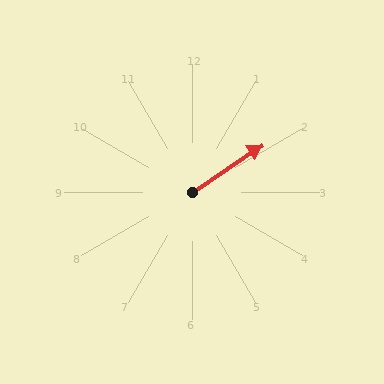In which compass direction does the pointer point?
Northeast.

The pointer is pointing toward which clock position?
Roughly 2 o'clock.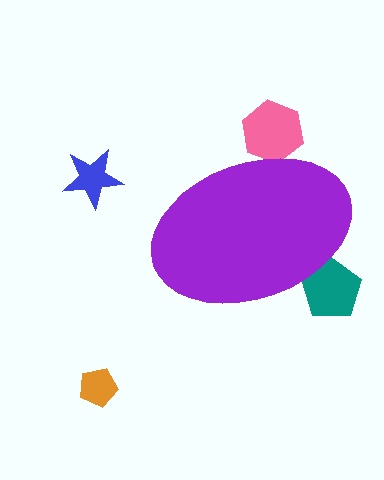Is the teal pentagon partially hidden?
Yes, the teal pentagon is partially hidden behind the purple ellipse.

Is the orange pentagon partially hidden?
No, the orange pentagon is fully visible.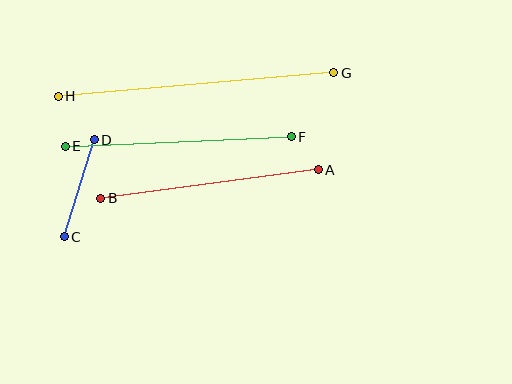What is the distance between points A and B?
The distance is approximately 219 pixels.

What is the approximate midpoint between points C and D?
The midpoint is at approximately (79, 188) pixels.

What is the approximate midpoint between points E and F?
The midpoint is at approximately (178, 142) pixels.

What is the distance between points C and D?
The distance is approximately 101 pixels.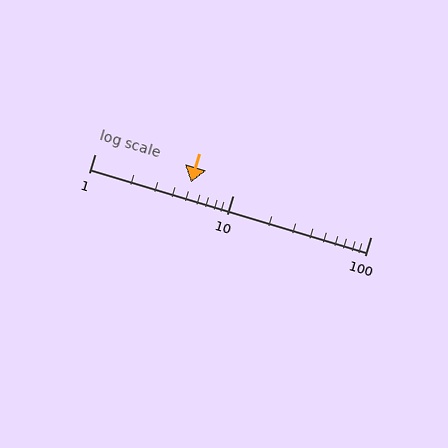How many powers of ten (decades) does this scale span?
The scale spans 2 decades, from 1 to 100.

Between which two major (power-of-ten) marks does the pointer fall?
The pointer is between 1 and 10.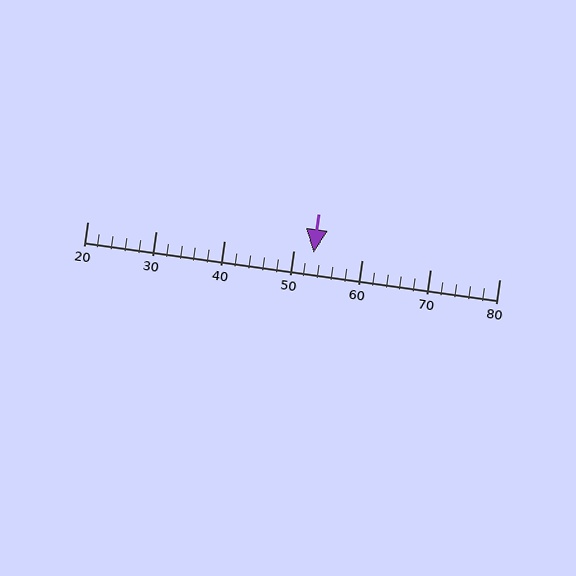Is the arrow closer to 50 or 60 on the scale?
The arrow is closer to 50.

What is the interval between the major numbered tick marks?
The major tick marks are spaced 10 units apart.